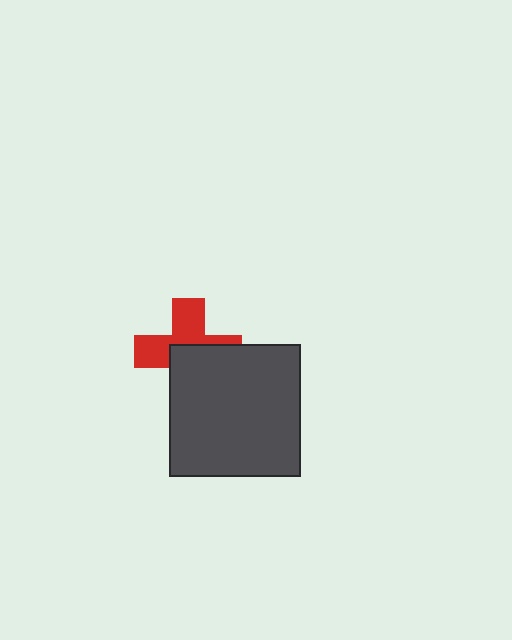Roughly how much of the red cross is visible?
About half of it is visible (roughly 50%).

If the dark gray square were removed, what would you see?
You would see the complete red cross.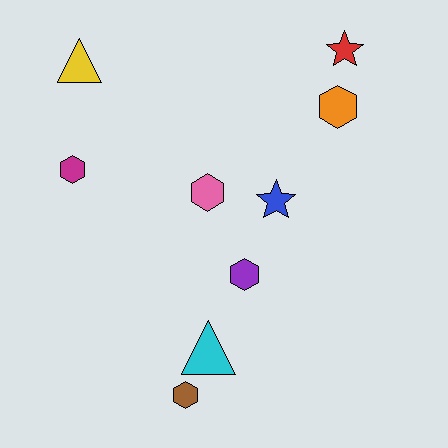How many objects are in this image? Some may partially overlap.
There are 9 objects.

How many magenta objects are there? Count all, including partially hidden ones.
There is 1 magenta object.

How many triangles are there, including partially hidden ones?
There are 2 triangles.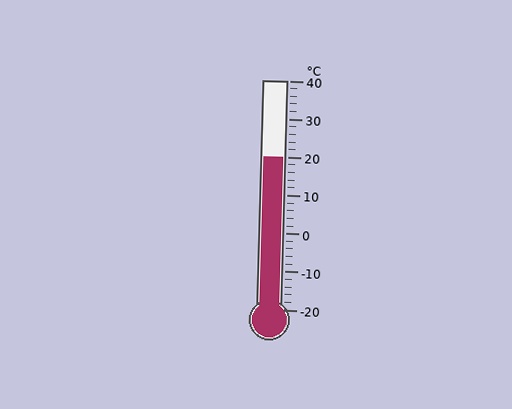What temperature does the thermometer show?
The thermometer shows approximately 20°C.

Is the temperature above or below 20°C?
The temperature is at 20°C.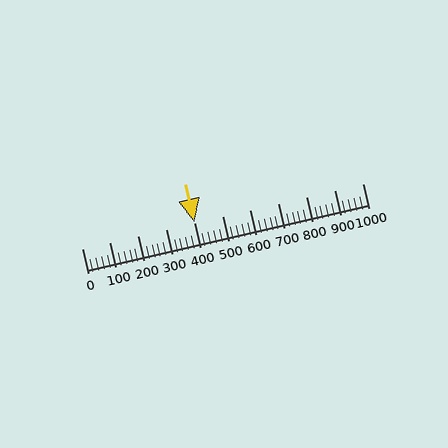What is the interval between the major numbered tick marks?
The major tick marks are spaced 100 units apart.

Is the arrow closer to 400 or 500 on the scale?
The arrow is closer to 400.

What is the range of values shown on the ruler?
The ruler shows values from 0 to 1000.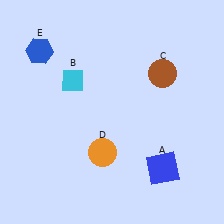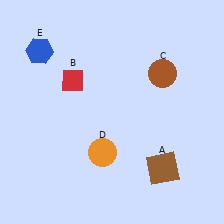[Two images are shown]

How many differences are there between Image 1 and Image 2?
There are 2 differences between the two images.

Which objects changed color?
A changed from blue to brown. B changed from cyan to red.